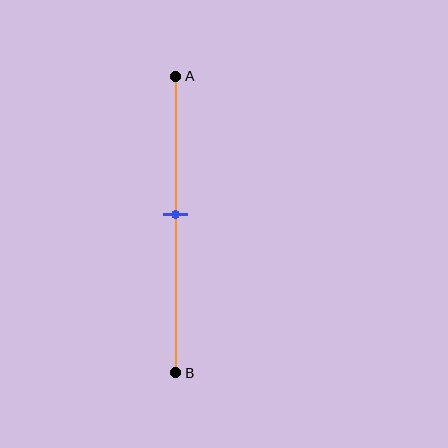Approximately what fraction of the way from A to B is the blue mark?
The blue mark is approximately 45% of the way from A to B.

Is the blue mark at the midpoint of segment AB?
No, the mark is at about 45% from A, not at the 50% midpoint.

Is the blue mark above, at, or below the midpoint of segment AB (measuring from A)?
The blue mark is above the midpoint of segment AB.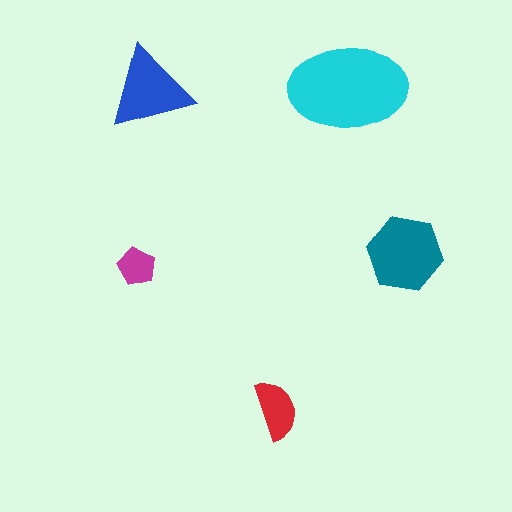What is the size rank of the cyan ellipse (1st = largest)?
1st.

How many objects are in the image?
There are 5 objects in the image.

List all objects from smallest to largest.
The magenta pentagon, the red semicircle, the blue triangle, the teal hexagon, the cyan ellipse.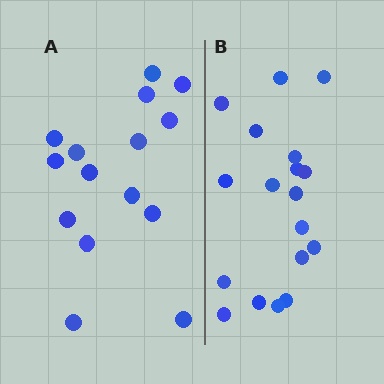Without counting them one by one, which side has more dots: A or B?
Region B (the right region) has more dots.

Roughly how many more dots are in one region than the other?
Region B has just a few more — roughly 2 or 3 more dots than region A.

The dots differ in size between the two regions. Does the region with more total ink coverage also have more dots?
No. Region A has more total ink coverage because its dots are larger, but region B actually contains more individual dots. Total area can be misleading — the number of items is what matters here.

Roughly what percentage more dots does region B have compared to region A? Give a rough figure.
About 20% more.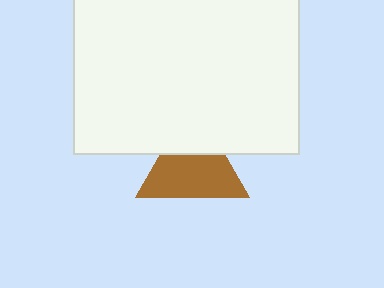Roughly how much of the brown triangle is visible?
Most of it is visible (roughly 66%).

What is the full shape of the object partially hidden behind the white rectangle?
The partially hidden object is a brown triangle.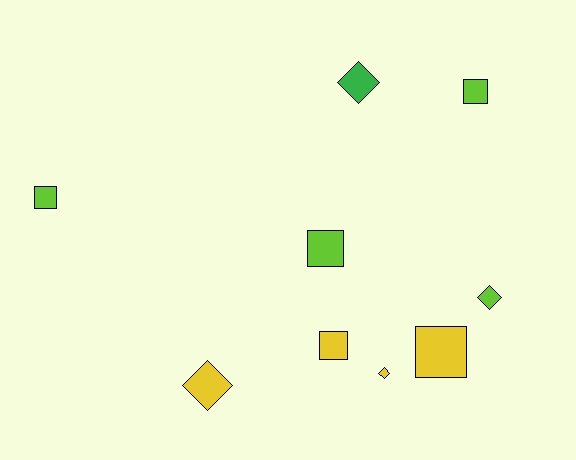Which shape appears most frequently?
Square, with 5 objects.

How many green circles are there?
There are no green circles.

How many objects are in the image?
There are 9 objects.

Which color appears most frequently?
Lime, with 4 objects.